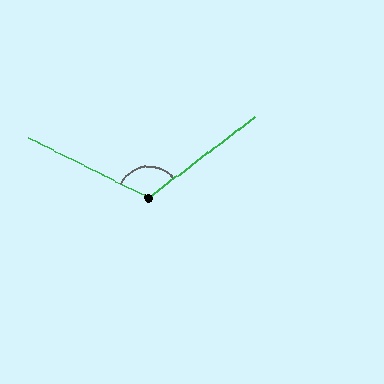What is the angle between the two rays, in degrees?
Approximately 117 degrees.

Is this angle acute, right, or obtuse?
It is obtuse.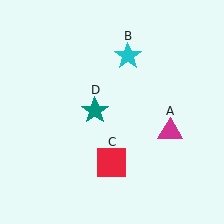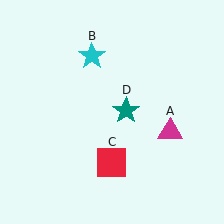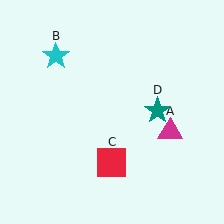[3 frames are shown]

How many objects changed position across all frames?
2 objects changed position: cyan star (object B), teal star (object D).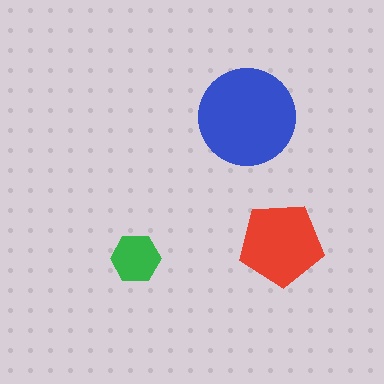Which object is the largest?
The blue circle.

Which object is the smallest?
The green hexagon.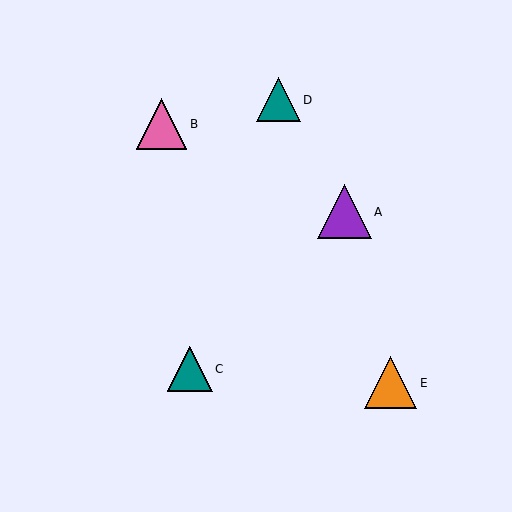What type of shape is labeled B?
Shape B is a pink triangle.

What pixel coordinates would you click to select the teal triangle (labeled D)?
Click at (279, 100) to select the teal triangle D.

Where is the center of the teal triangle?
The center of the teal triangle is at (190, 369).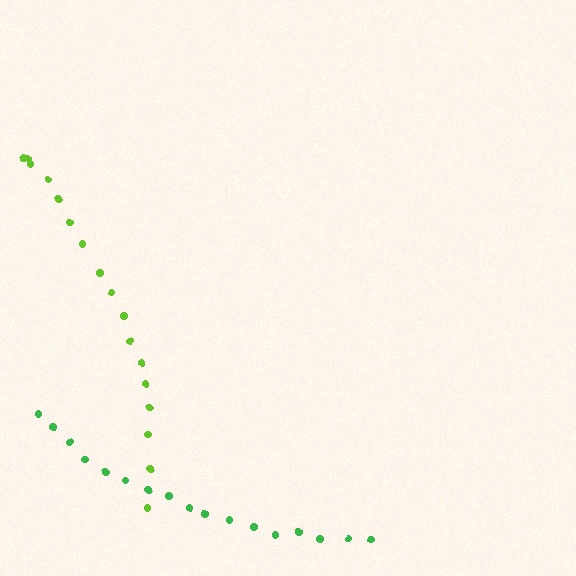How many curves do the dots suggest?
There are 2 distinct paths.